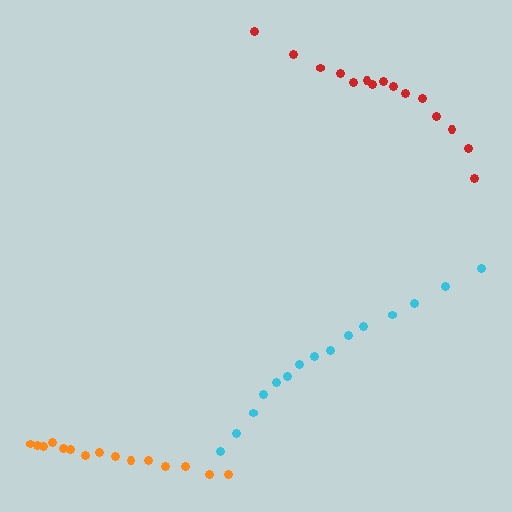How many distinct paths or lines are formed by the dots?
There are 3 distinct paths.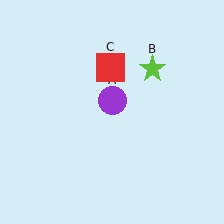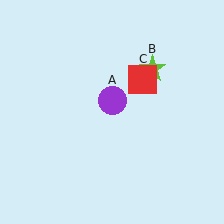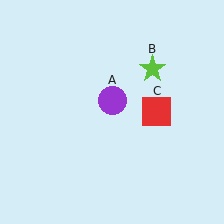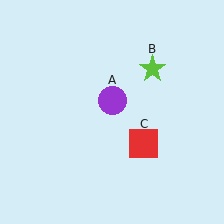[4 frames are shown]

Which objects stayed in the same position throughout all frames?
Purple circle (object A) and lime star (object B) remained stationary.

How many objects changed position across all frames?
1 object changed position: red square (object C).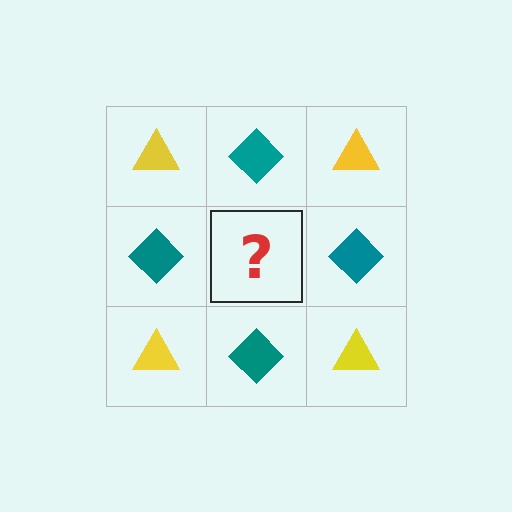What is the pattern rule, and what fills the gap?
The rule is that it alternates yellow triangle and teal diamond in a checkerboard pattern. The gap should be filled with a yellow triangle.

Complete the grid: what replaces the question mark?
The question mark should be replaced with a yellow triangle.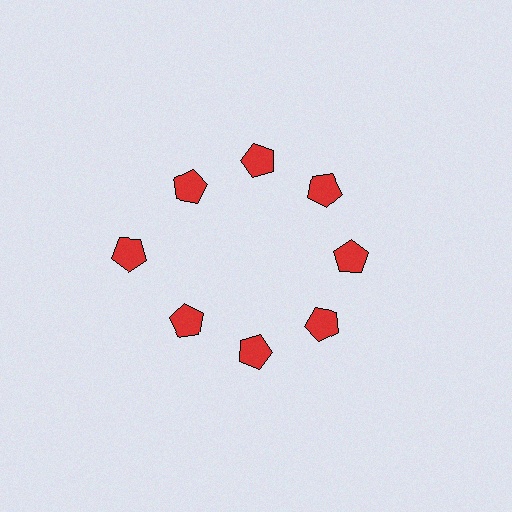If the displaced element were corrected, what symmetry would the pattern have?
It would have 8-fold rotational symmetry — the pattern would map onto itself every 45 degrees.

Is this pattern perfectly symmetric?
No. The 8 red pentagons are arranged in a ring, but one element near the 9 o'clock position is pushed outward from the center, breaking the 8-fold rotational symmetry.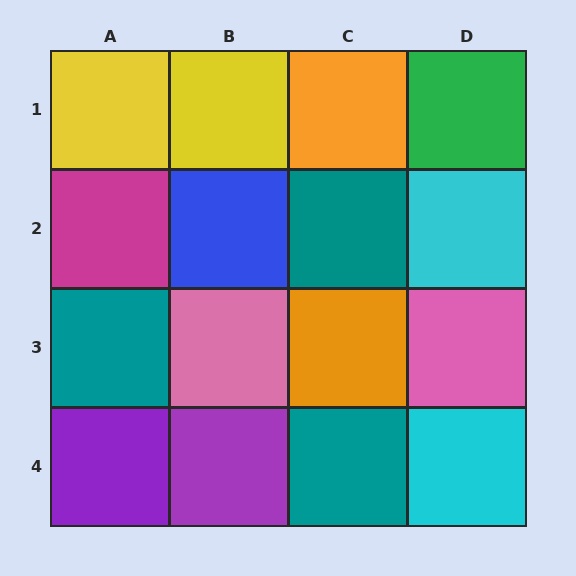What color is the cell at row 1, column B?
Yellow.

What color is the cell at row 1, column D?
Green.